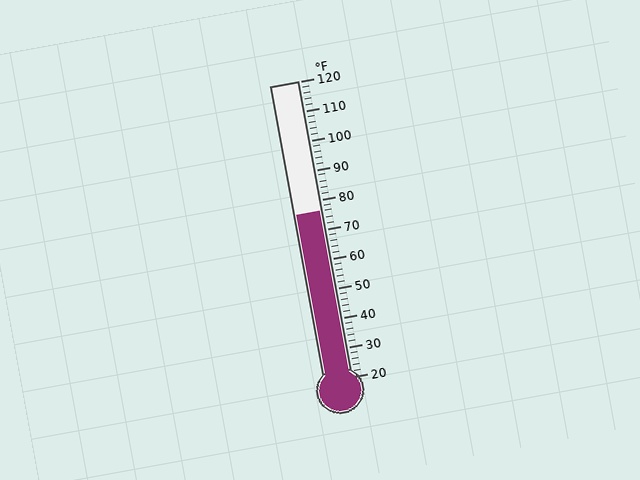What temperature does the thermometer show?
The thermometer shows approximately 76°F.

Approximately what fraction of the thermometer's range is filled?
The thermometer is filled to approximately 55% of its range.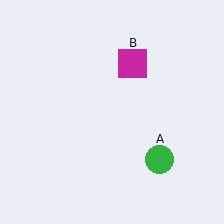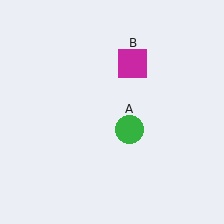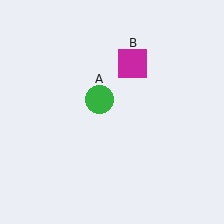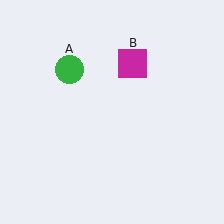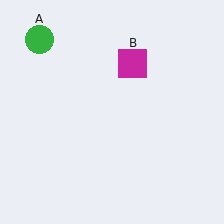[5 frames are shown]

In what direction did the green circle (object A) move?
The green circle (object A) moved up and to the left.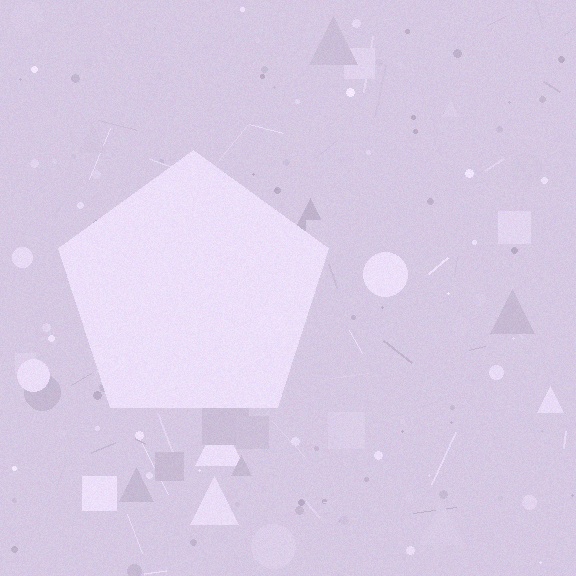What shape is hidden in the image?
A pentagon is hidden in the image.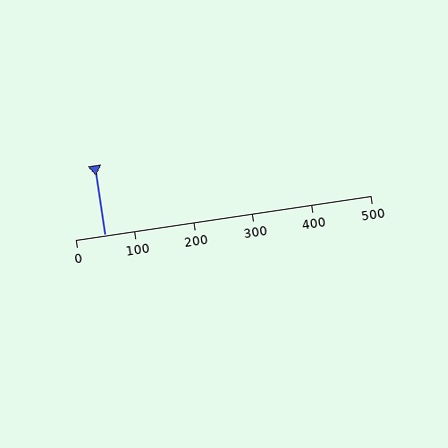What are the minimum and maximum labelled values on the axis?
The axis runs from 0 to 500.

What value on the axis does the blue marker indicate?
The marker indicates approximately 50.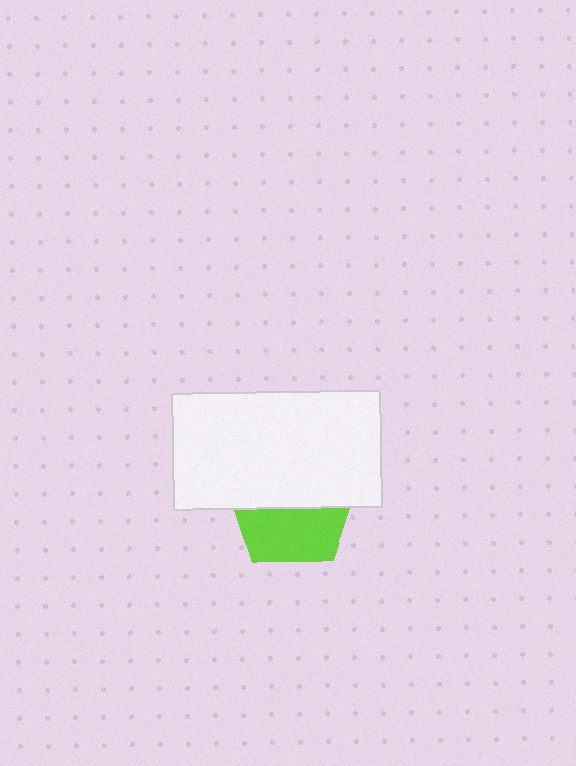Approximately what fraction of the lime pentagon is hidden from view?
Roughly 55% of the lime pentagon is hidden behind the white rectangle.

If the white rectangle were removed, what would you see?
You would see the complete lime pentagon.